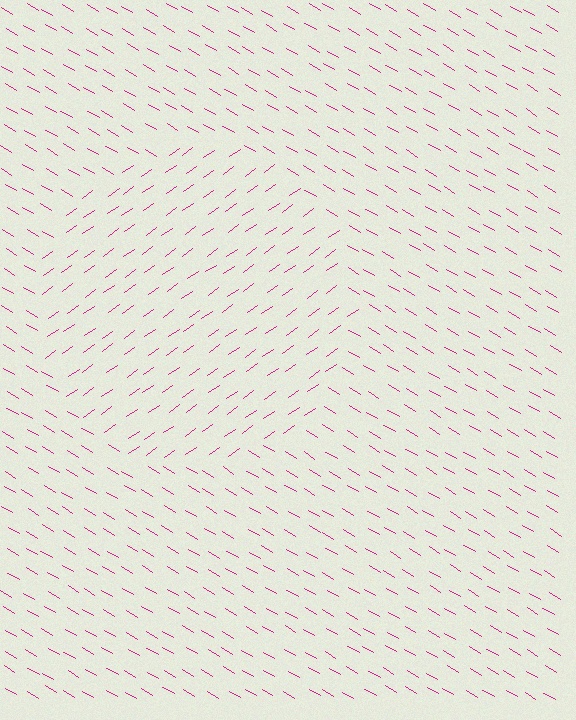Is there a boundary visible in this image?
Yes, there is a texture boundary formed by a change in line orientation.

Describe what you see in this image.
The image is filled with small magenta line segments. A circle region in the image has lines oriented differently from the surrounding lines, creating a visible texture boundary.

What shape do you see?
I see a circle.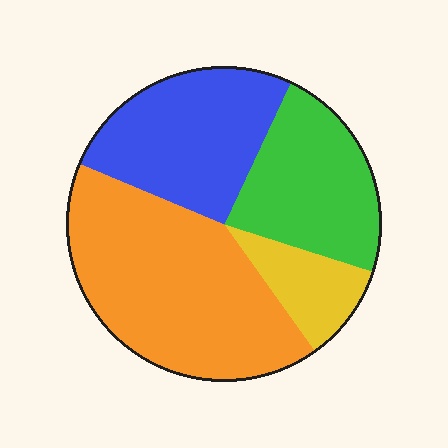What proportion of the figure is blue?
Blue covers roughly 25% of the figure.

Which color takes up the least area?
Yellow, at roughly 10%.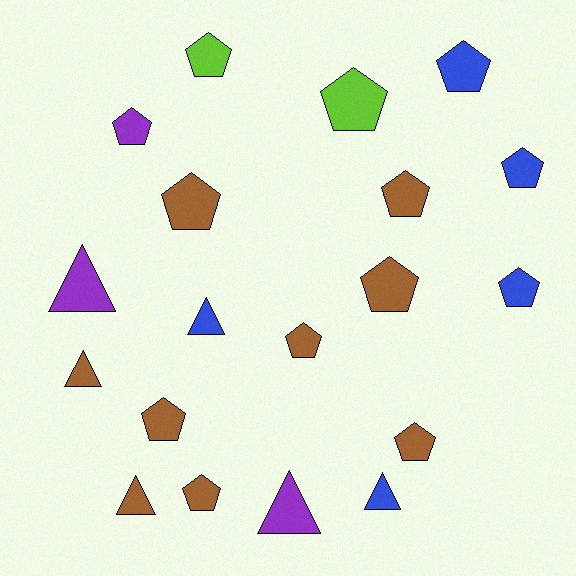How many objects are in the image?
There are 19 objects.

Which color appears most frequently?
Brown, with 9 objects.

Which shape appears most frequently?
Pentagon, with 13 objects.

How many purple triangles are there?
There are 2 purple triangles.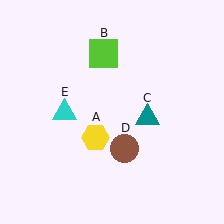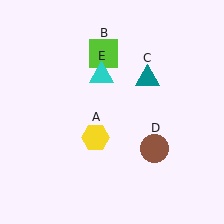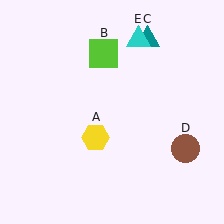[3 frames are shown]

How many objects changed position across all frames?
3 objects changed position: teal triangle (object C), brown circle (object D), cyan triangle (object E).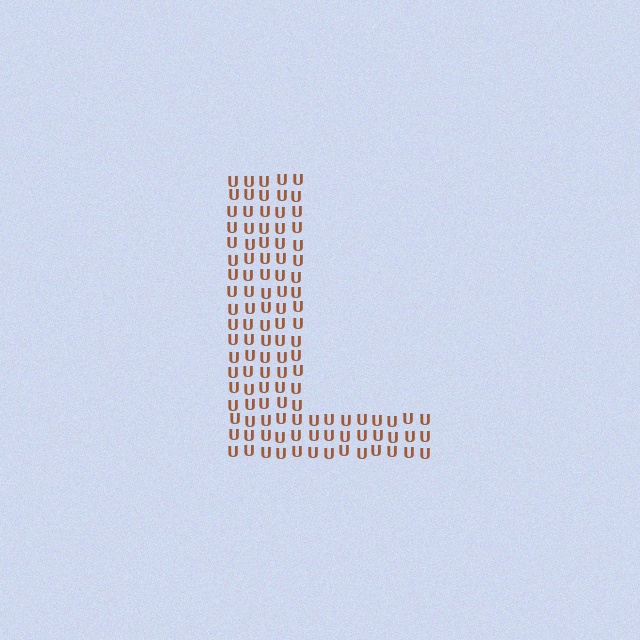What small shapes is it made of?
It is made of small letter U's.